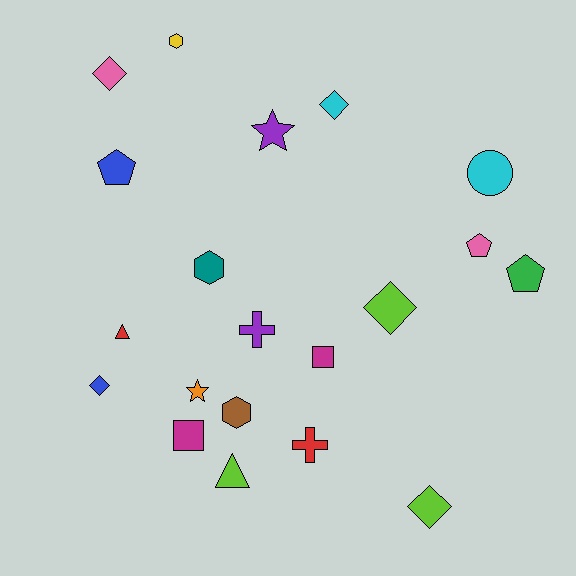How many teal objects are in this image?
There is 1 teal object.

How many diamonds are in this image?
There are 5 diamonds.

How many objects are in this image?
There are 20 objects.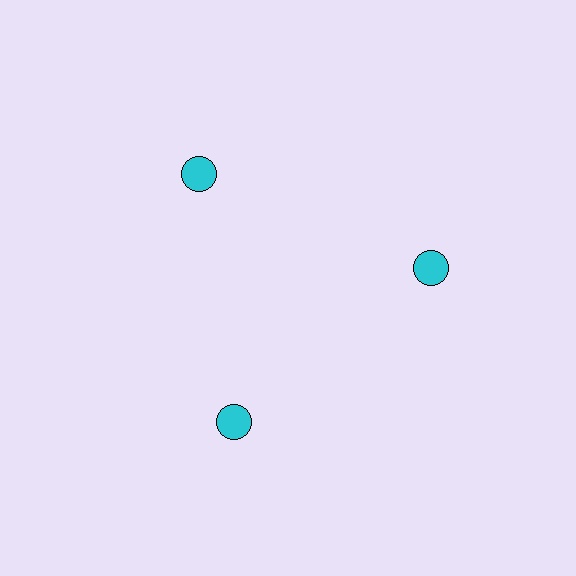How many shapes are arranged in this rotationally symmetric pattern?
There are 3 shapes, arranged in 3 groups of 1.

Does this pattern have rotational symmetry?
Yes, this pattern has 3-fold rotational symmetry. It looks the same after rotating 120 degrees around the center.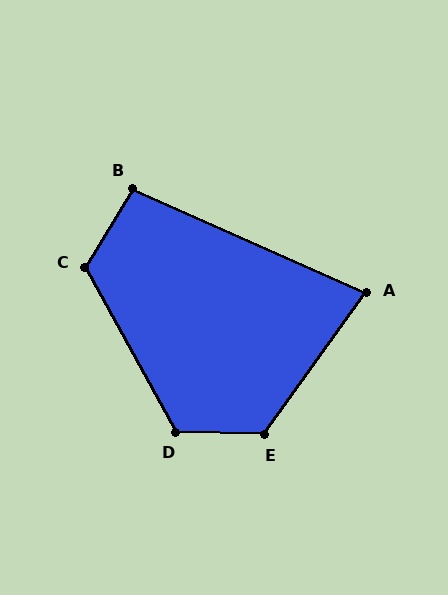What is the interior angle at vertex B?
Approximately 97 degrees (obtuse).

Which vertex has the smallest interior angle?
A, at approximately 78 degrees.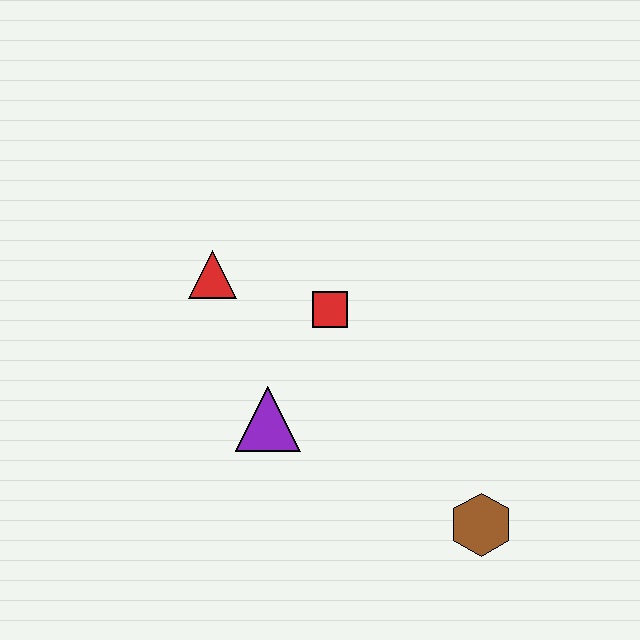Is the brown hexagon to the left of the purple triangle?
No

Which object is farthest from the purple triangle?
The brown hexagon is farthest from the purple triangle.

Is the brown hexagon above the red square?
No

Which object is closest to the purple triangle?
The red square is closest to the purple triangle.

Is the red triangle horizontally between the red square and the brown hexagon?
No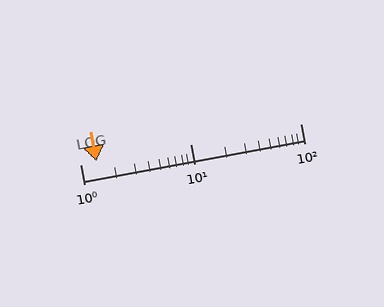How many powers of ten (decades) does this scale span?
The scale spans 2 decades, from 1 to 100.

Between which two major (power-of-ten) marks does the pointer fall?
The pointer is between 1 and 10.